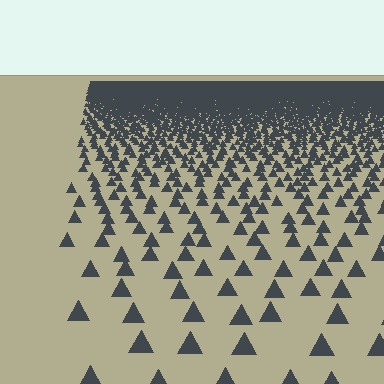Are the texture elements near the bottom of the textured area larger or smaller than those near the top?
Larger. Near the bottom, elements are closer to the viewer and appear at a bigger on-screen size.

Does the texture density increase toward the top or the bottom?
Density increases toward the top.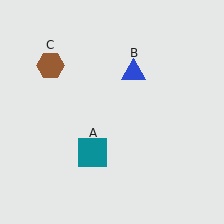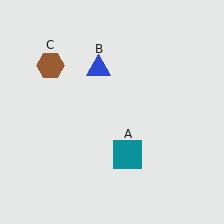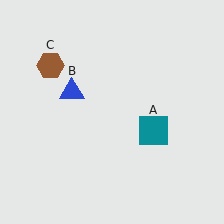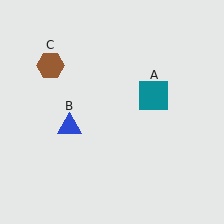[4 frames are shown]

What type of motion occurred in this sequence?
The teal square (object A), blue triangle (object B) rotated counterclockwise around the center of the scene.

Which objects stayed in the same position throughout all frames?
Brown hexagon (object C) remained stationary.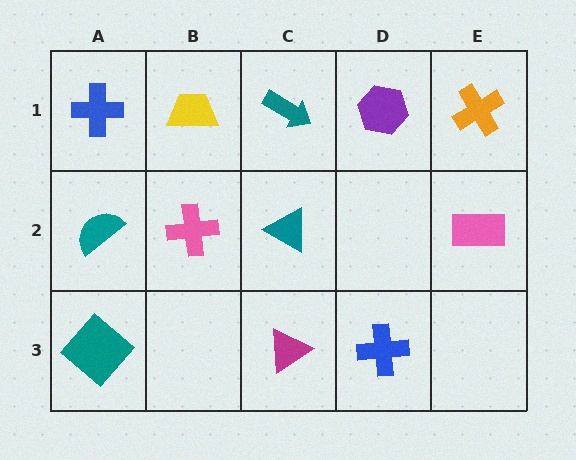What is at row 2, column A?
A teal semicircle.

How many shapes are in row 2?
4 shapes.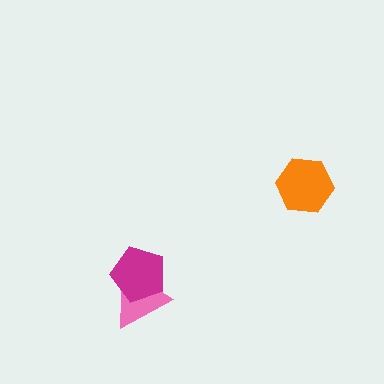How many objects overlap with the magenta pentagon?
1 object overlaps with the magenta pentagon.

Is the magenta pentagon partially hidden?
No, no other shape covers it.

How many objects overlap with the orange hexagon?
0 objects overlap with the orange hexagon.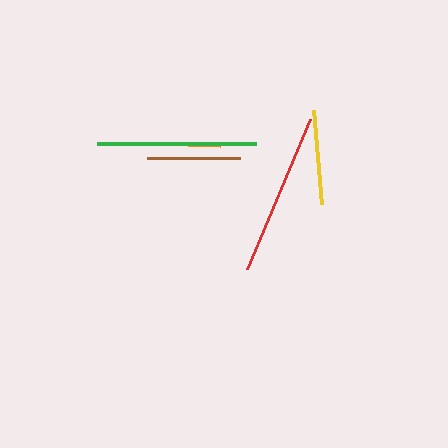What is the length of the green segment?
The green segment is approximately 158 pixels long.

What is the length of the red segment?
The red segment is approximately 163 pixels long.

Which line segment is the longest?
The red line is the longest at approximately 163 pixels.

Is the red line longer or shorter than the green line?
The red line is longer than the green line.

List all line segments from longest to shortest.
From longest to shortest: red, green, orange, yellow, brown.